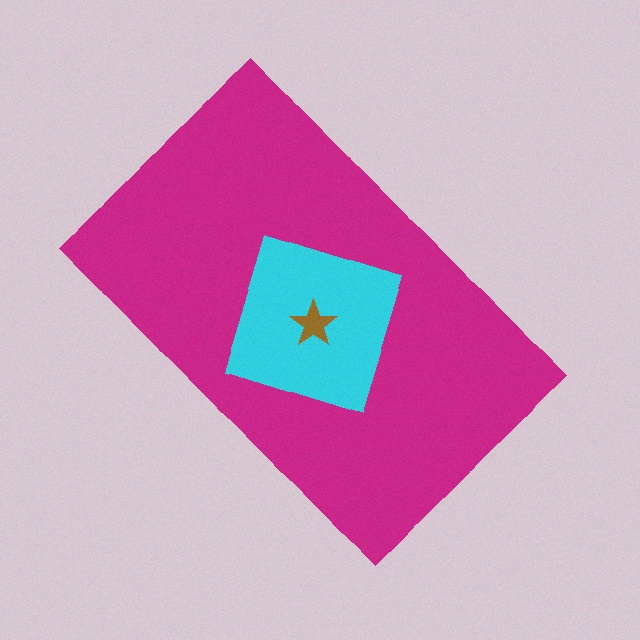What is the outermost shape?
The magenta rectangle.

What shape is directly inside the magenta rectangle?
The cyan diamond.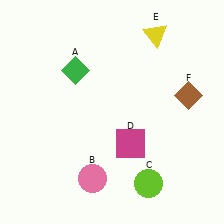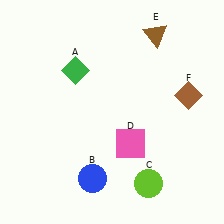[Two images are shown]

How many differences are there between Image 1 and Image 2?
There are 3 differences between the two images.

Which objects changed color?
B changed from pink to blue. D changed from magenta to pink. E changed from yellow to brown.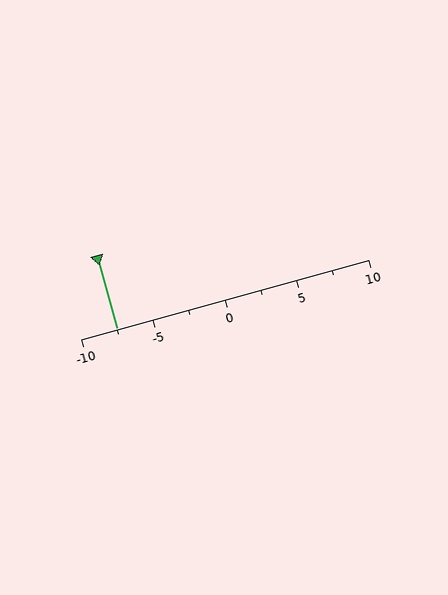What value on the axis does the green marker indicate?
The marker indicates approximately -7.5.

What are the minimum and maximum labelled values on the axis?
The axis runs from -10 to 10.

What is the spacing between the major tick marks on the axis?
The major ticks are spaced 5 apart.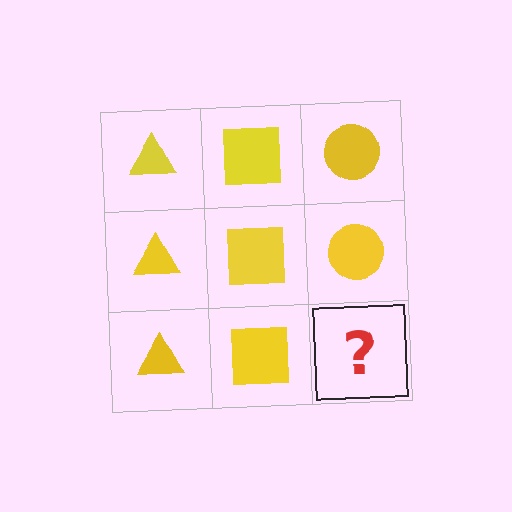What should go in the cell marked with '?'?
The missing cell should contain a yellow circle.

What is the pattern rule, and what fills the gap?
The rule is that each column has a consistent shape. The gap should be filled with a yellow circle.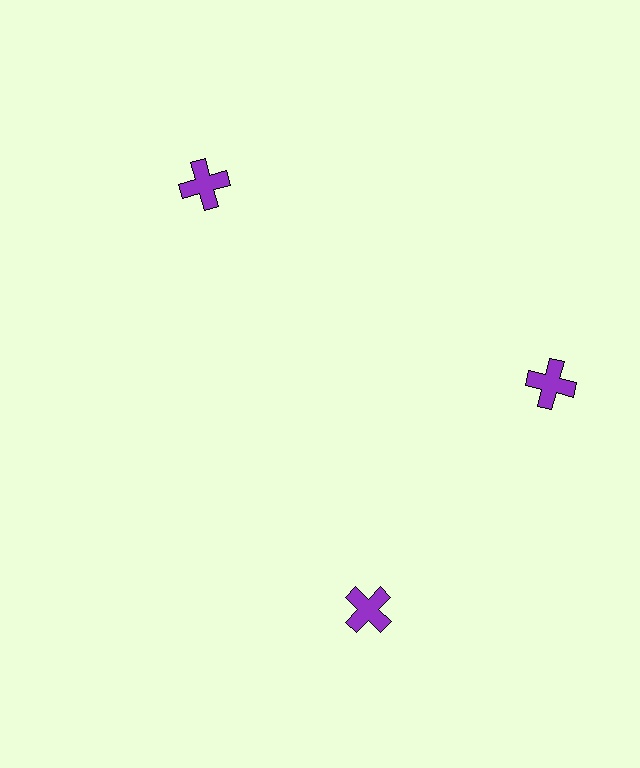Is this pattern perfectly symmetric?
No. The 3 purple crosses are arranged in a ring, but one element near the 7 o'clock position is rotated out of alignment along the ring, breaking the 3-fold rotational symmetry.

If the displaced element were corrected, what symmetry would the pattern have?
It would have 3-fold rotational symmetry — the pattern would map onto itself every 120 degrees.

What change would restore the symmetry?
The symmetry would be restored by rotating it back into even spacing with its neighbors so that all 3 crosses sit at equal angles and equal distance from the center.